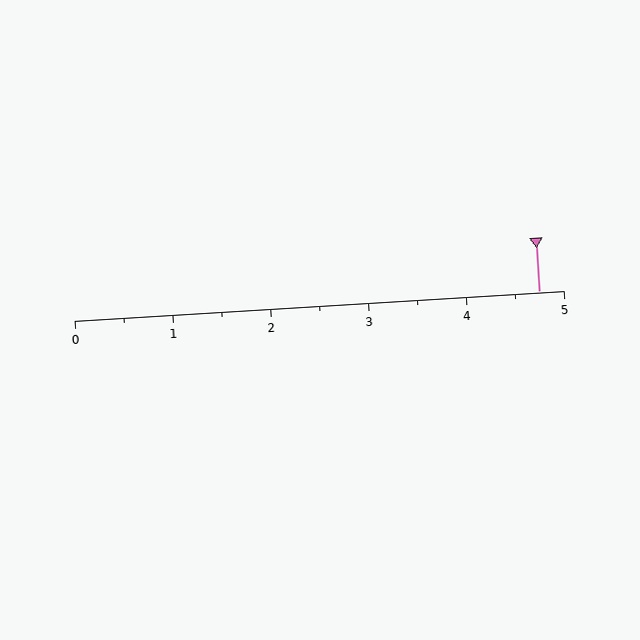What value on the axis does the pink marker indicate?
The marker indicates approximately 4.8.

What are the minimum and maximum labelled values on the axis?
The axis runs from 0 to 5.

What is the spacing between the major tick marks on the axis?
The major ticks are spaced 1 apart.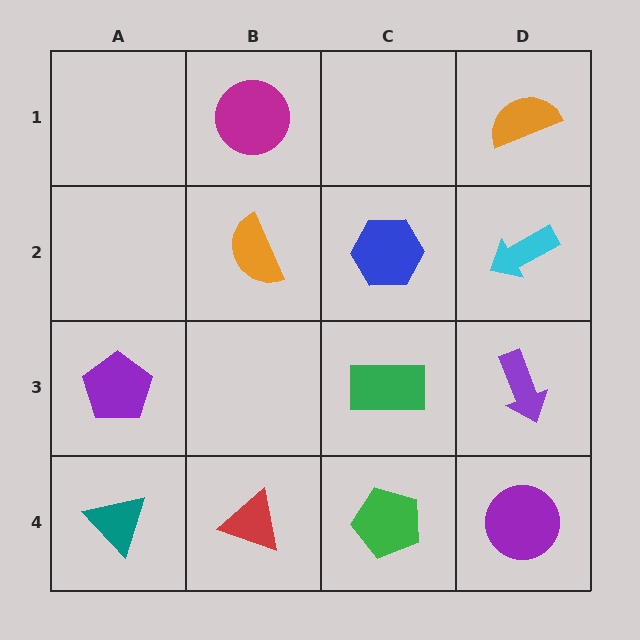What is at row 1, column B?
A magenta circle.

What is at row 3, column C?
A green rectangle.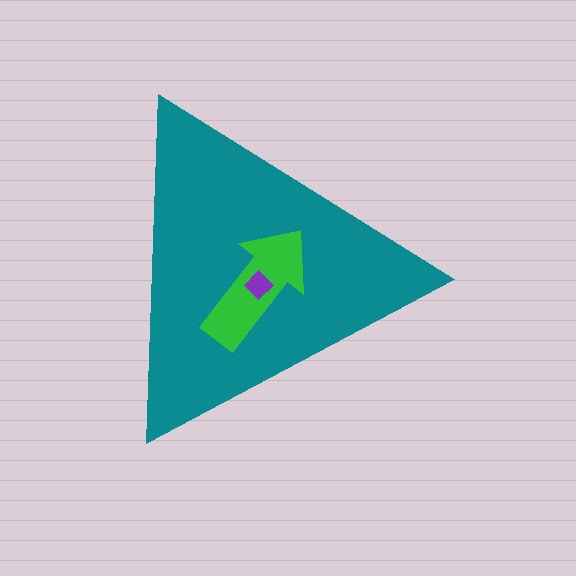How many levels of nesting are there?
3.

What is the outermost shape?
The teal triangle.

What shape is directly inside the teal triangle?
The green arrow.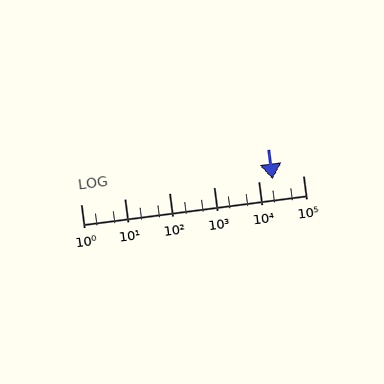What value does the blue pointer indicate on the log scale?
The pointer indicates approximately 21000.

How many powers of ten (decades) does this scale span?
The scale spans 5 decades, from 1 to 100000.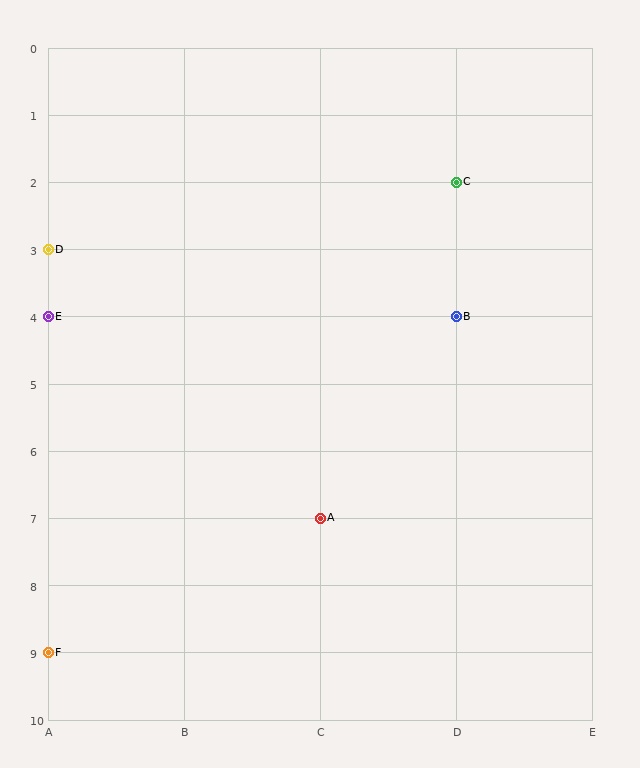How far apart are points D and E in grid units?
Points D and E are 1 row apart.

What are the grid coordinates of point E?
Point E is at grid coordinates (A, 4).